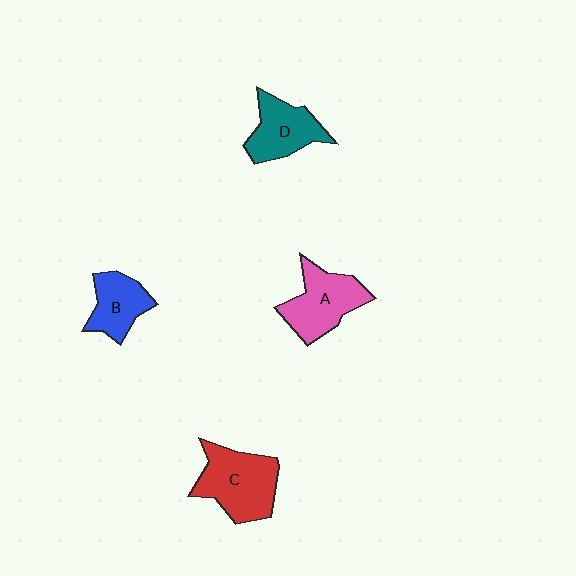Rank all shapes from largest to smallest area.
From largest to smallest: C (red), A (pink), D (teal), B (blue).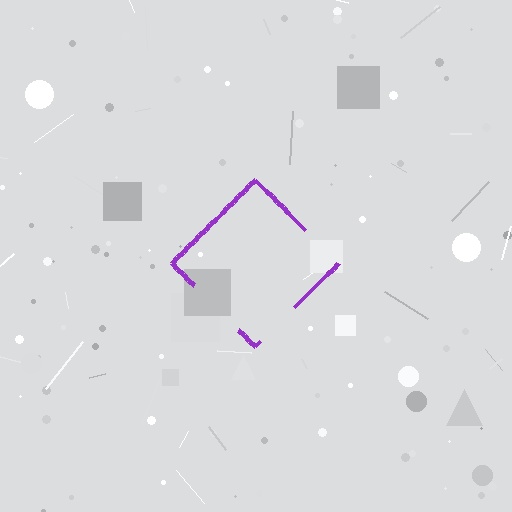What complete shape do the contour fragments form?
The contour fragments form a diamond.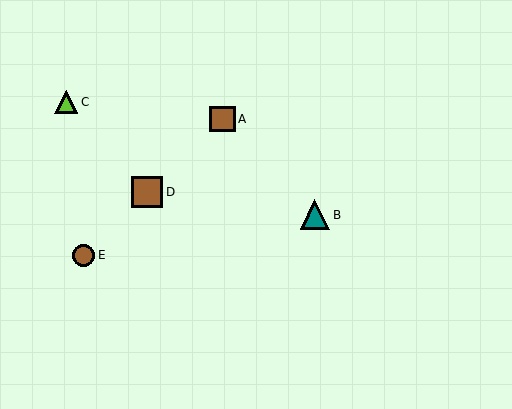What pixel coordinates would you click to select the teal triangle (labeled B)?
Click at (315, 215) to select the teal triangle B.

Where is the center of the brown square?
The center of the brown square is at (223, 119).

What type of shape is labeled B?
Shape B is a teal triangle.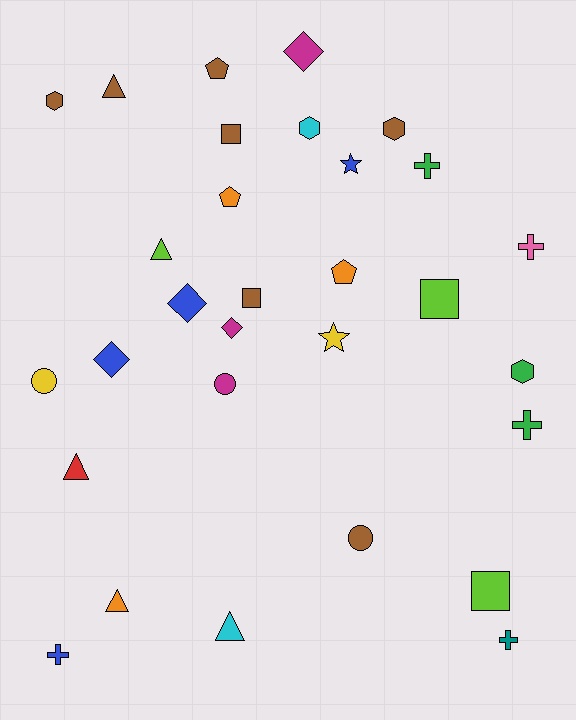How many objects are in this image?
There are 30 objects.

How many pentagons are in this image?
There are 3 pentagons.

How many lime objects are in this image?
There are 3 lime objects.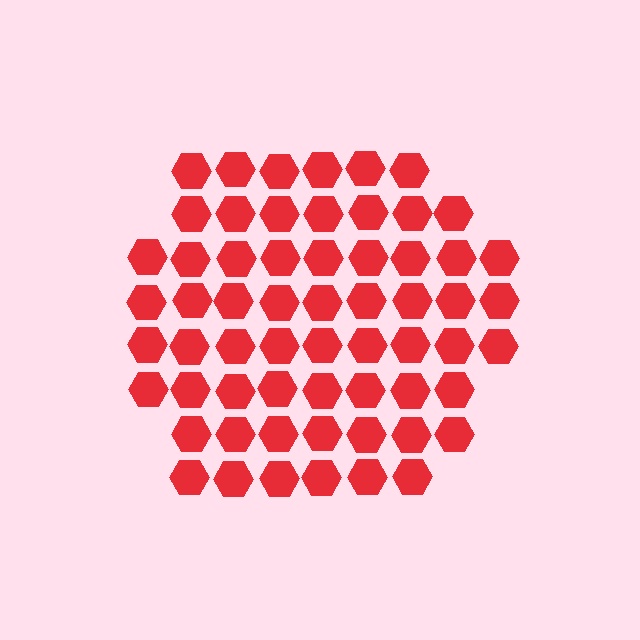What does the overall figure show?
The overall figure shows a hexagon.